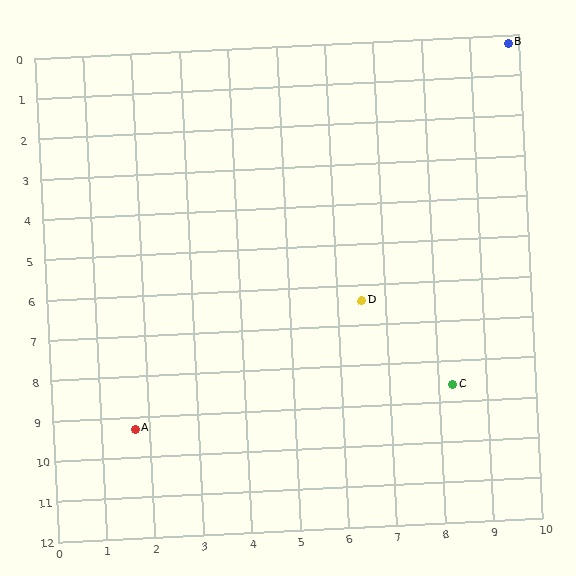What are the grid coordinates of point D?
Point D is at approximately (6.5, 6.4).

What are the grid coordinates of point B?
Point B is at approximately (9.8, 0.2).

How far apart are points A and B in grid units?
Points A and B are about 12.2 grid units apart.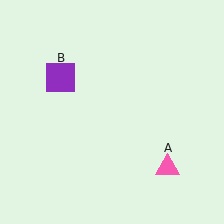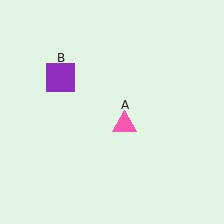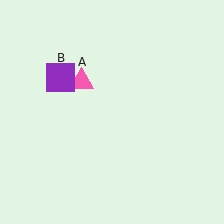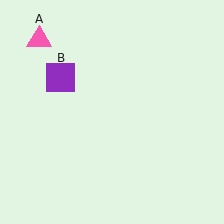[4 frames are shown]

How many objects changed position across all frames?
1 object changed position: pink triangle (object A).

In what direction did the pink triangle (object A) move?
The pink triangle (object A) moved up and to the left.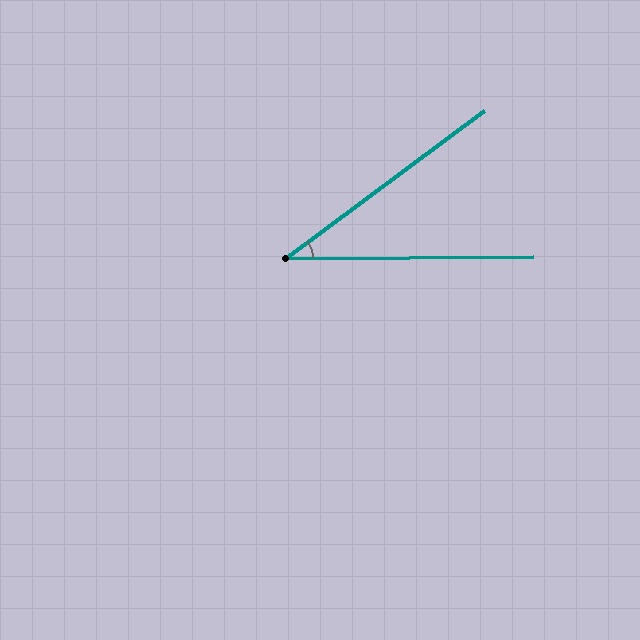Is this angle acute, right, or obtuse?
It is acute.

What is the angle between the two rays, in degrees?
Approximately 36 degrees.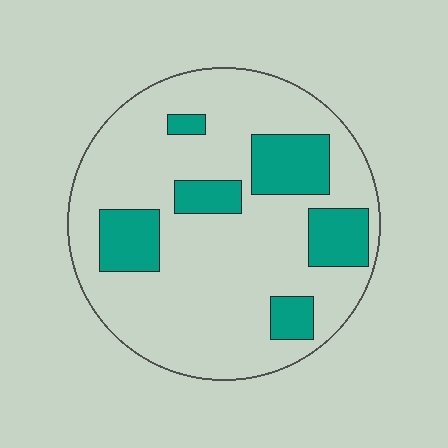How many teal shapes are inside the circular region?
6.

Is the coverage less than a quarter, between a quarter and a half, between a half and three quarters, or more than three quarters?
Less than a quarter.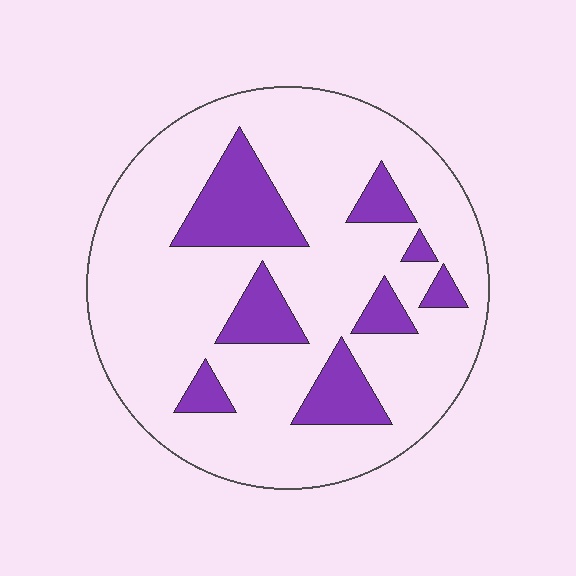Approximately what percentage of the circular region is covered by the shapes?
Approximately 20%.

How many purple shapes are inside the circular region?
8.